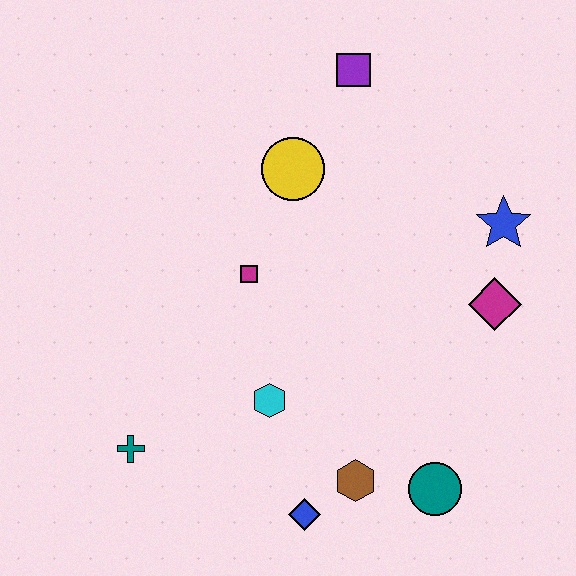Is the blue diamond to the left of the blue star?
Yes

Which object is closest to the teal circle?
The brown hexagon is closest to the teal circle.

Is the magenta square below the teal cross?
No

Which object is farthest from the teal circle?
The purple square is farthest from the teal circle.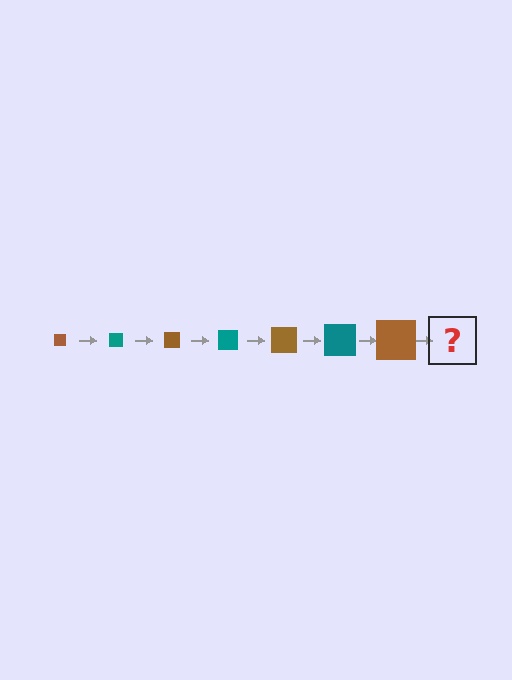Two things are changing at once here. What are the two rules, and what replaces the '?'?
The two rules are that the square grows larger each step and the color cycles through brown and teal. The '?' should be a teal square, larger than the previous one.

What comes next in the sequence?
The next element should be a teal square, larger than the previous one.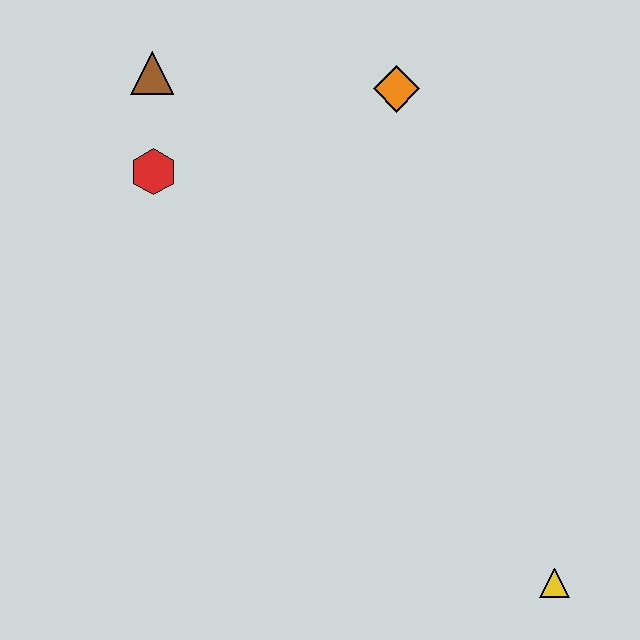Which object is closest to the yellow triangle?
The orange diamond is closest to the yellow triangle.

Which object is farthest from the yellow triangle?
The brown triangle is farthest from the yellow triangle.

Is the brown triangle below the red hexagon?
No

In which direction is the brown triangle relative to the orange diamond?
The brown triangle is to the left of the orange diamond.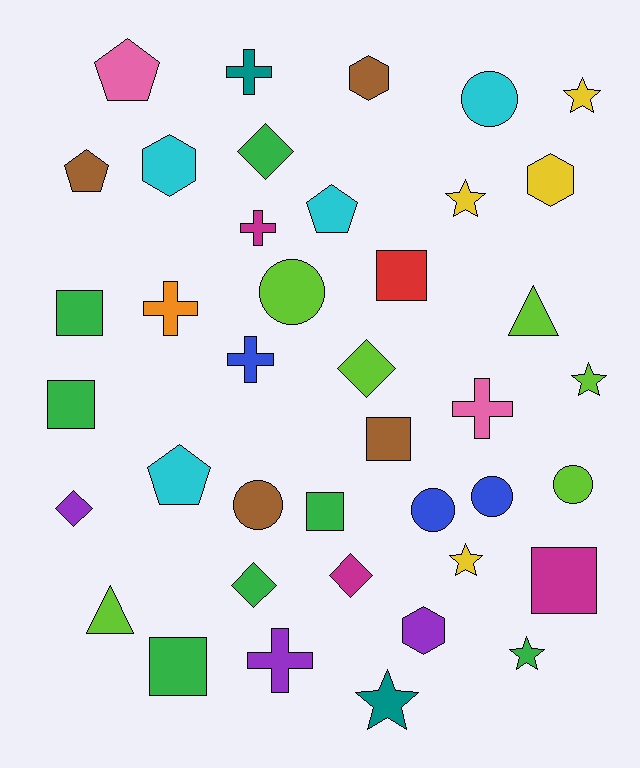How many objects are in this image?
There are 40 objects.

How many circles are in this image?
There are 6 circles.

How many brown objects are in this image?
There are 4 brown objects.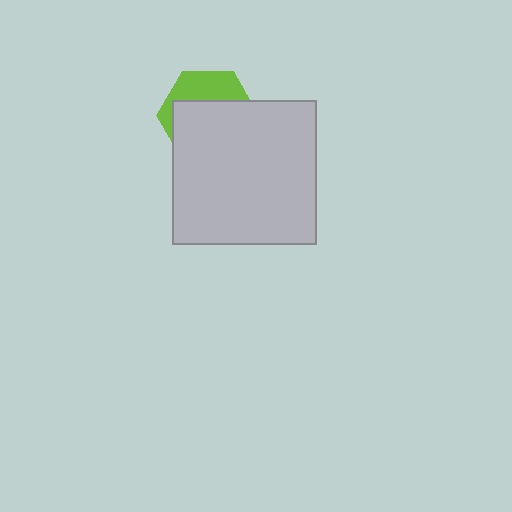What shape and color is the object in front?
The object in front is a light gray square.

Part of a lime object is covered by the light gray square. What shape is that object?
It is a hexagon.